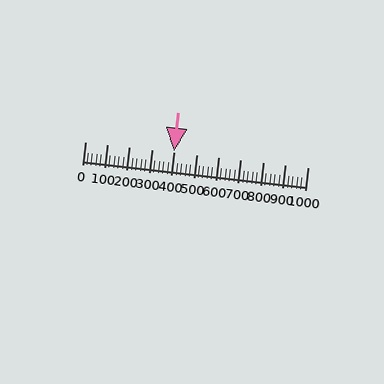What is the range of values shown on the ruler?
The ruler shows values from 0 to 1000.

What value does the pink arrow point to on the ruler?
The pink arrow points to approximately 400.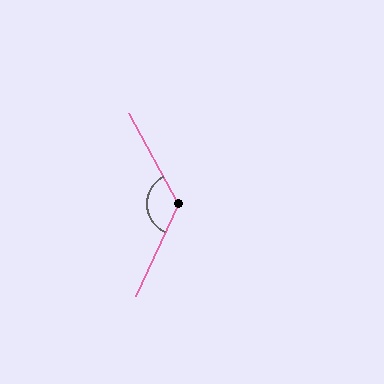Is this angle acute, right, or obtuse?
It is obtuse.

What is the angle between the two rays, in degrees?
Approximately 127 degrees.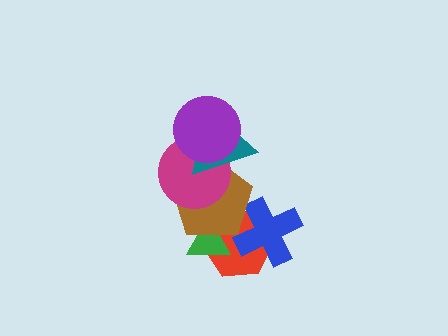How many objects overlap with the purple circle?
2 objects overlap with the purple circle.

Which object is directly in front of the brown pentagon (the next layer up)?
The magenta circle is directly in front of the brown pentagon.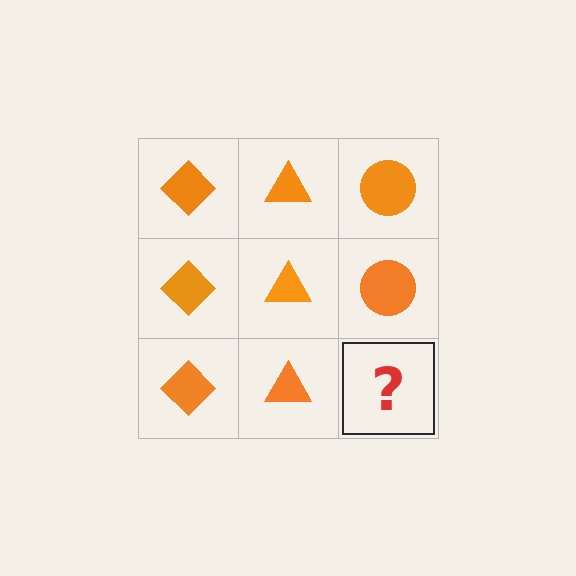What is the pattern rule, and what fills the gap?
The rule is that each column has a consistent shape. The gap should be filled with an orange circle.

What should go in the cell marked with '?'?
The missing cell should contain an orange circle.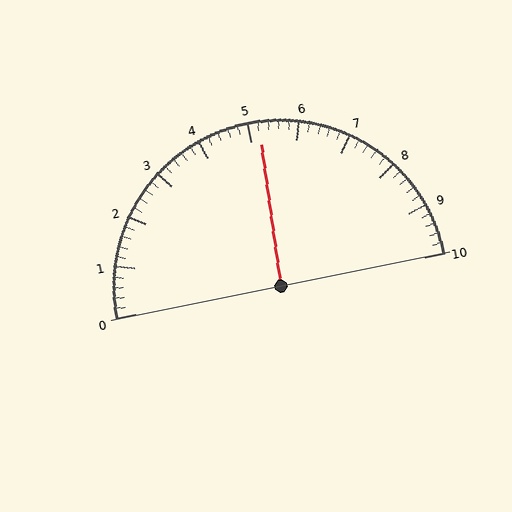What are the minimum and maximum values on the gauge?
The gauge ranges from 0 to 10.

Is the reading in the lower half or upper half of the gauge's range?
The reading is in the upper half of the range (0 to 10).